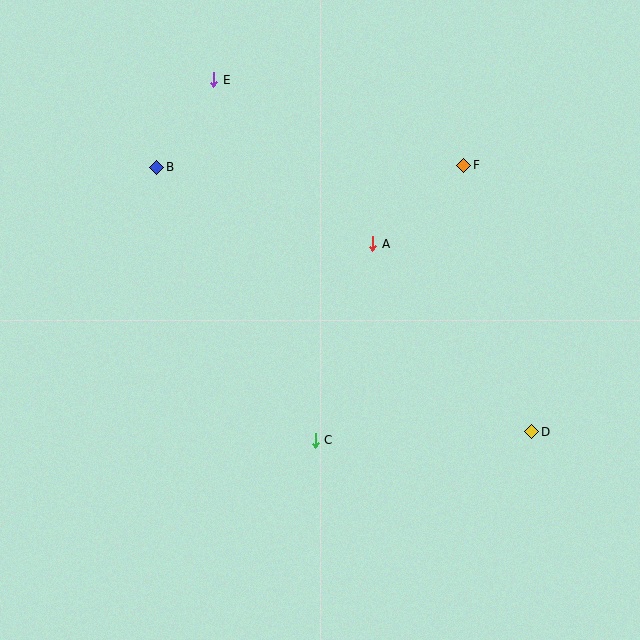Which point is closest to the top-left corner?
Point E is closest to the top-left corner.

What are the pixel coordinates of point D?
Point D is at (532, 432).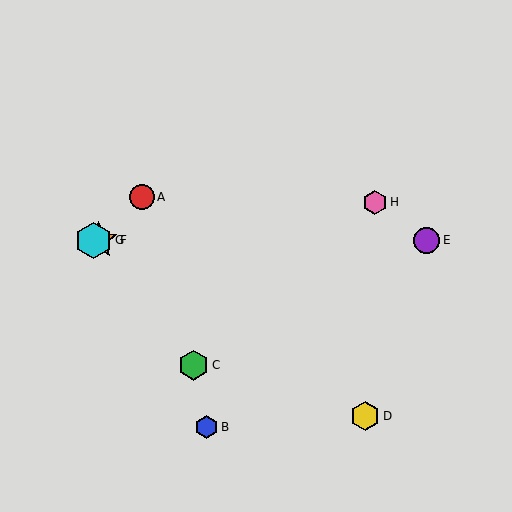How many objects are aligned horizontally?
3 objects (E, F, G) are aligned horizontally.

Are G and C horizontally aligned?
No, G is at y≈240 and C is at y≈365.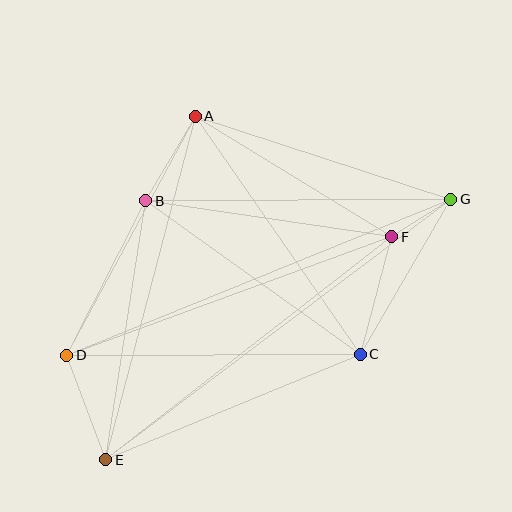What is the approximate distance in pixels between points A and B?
The distance between A and B is approximately 98 pixels.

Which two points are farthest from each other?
Points E and G are farthest from each other.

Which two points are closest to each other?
Points F and G are closest to each other.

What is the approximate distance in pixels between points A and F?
The distance between A and F is approximately 231 pixels.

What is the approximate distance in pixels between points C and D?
The distance between C and D is approximately 293 pixels.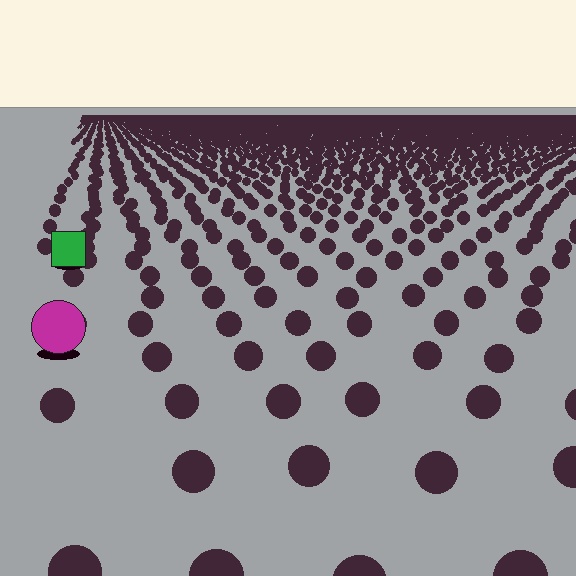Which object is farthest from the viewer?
The green square is farthest from the viewer. It appears smaller and the ground texture around it is denser.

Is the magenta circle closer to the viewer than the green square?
Yes. The magenta circle is closer — you can tell from the texture gradient: the ground texture is coarser near it.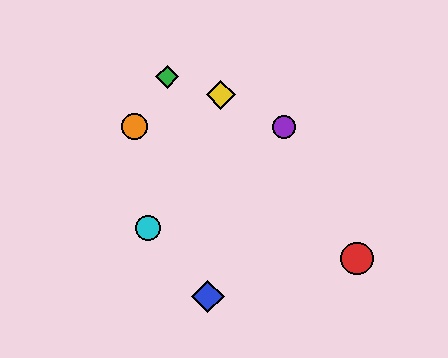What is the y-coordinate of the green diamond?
The green diamond is at y≈77.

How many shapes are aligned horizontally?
2 shapes (the purple circle, the orange circle) are aligned horizontally.